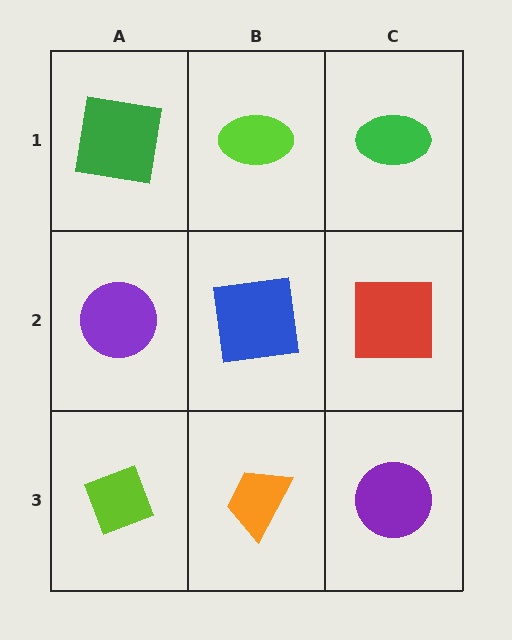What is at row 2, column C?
A red square.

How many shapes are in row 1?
3 shapes.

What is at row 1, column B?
A lime ellipse.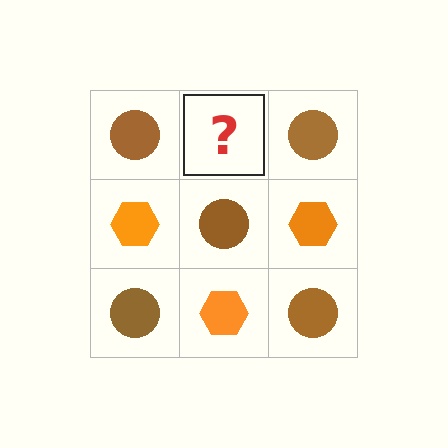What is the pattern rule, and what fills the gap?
The rule is that it alternates brown circle and orange hexagon in a checkerboard pattern. The gap should be filled with an orange hexagon.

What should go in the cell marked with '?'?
The missing cell should contain an orange hexagon.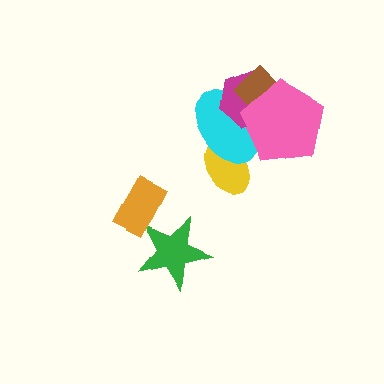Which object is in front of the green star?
The orange rectangle is in front of the green star.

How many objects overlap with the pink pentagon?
3 objects overlap with the pink pentagon.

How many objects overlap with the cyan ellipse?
4 objects overlap with the cyan ellipse.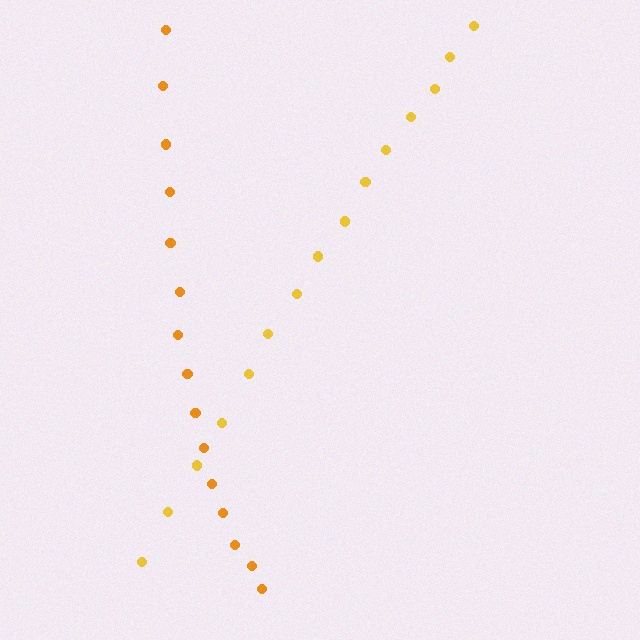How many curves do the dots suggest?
There are 2 distinct paths.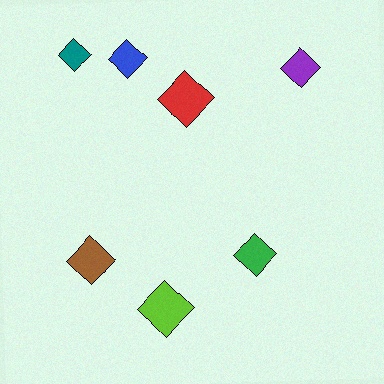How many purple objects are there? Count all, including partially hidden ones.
There is 1 purple object.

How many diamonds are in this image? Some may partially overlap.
There are 7 diamonds.